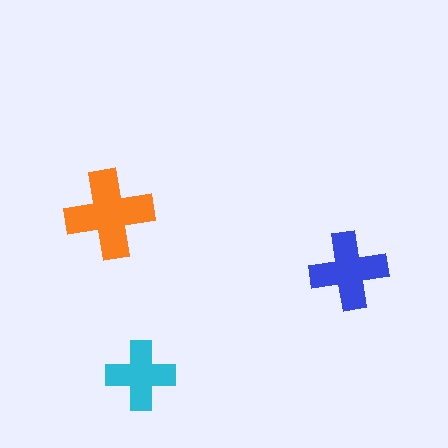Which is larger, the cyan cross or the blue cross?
The blue one.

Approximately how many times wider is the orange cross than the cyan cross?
About 1.5 times wider.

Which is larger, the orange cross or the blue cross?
The orange one.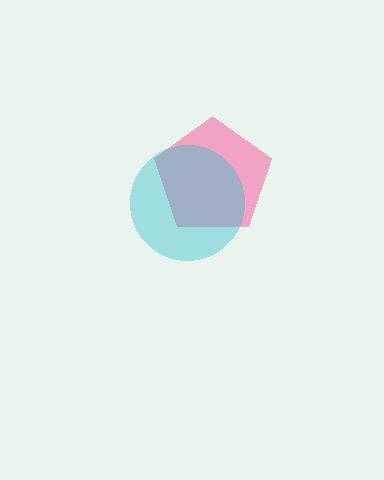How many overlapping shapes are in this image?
There are 2 overlapping shapes in the image.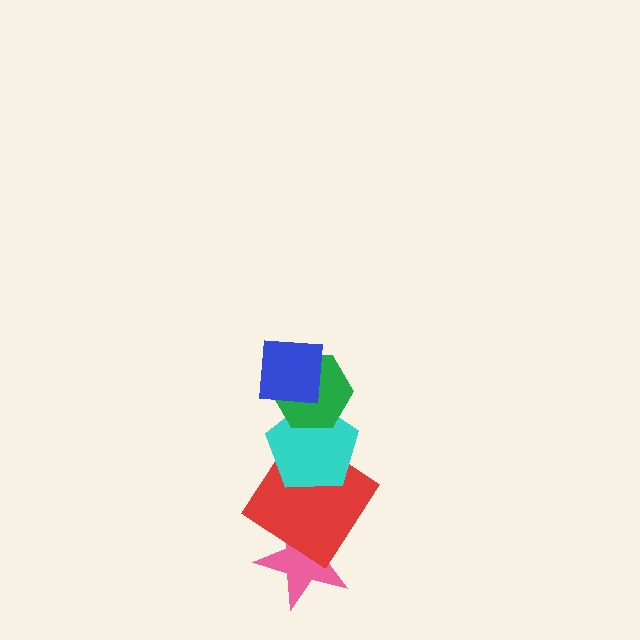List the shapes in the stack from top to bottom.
From top to bottom: the blue square, the green hexagon, the cyan pentagon, the red diamond, the pink star.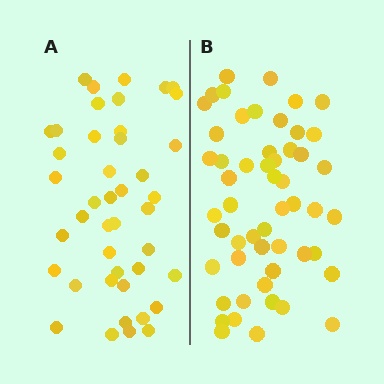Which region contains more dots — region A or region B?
Region B (the right region) has more dots.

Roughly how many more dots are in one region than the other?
Region B has roughly 10 or so more dots than region A.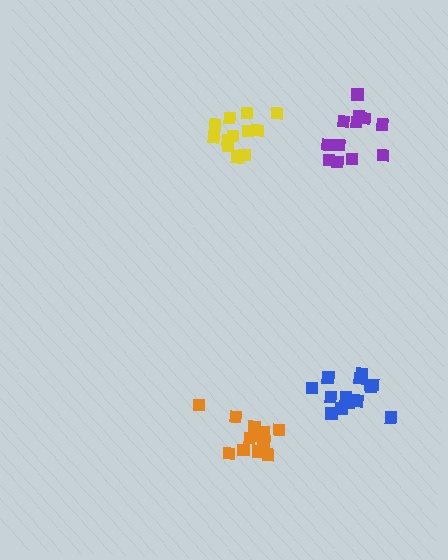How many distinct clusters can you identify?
There are 4 distinct clusters.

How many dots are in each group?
Group 1: 14 dots, Group 2: 14 dots, Group 3: 12 dots, Group 4: 12 dots (52 total).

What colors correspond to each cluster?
The clusters are colored: blue, orange, yellow, purple.